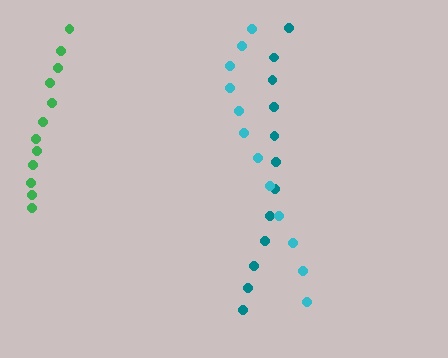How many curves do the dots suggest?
There are 3 distinct paths.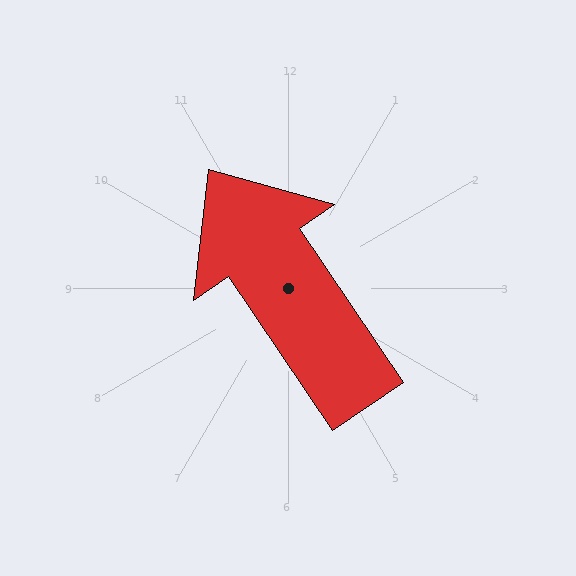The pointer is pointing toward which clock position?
Roughly 11 o'clock.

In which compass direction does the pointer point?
Northwest.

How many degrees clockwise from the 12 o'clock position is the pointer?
Approximately 326 degrees.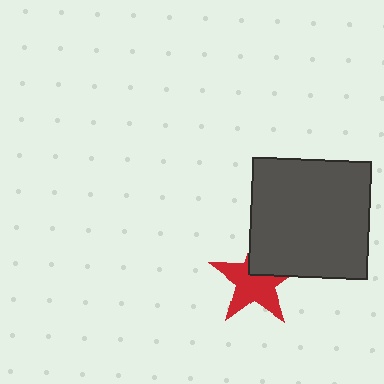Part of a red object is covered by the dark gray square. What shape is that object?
It is a star.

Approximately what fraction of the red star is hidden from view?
Roughly 33% of the red star is hidden behind the dark gray square.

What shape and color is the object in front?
The object in front is a dark gray square.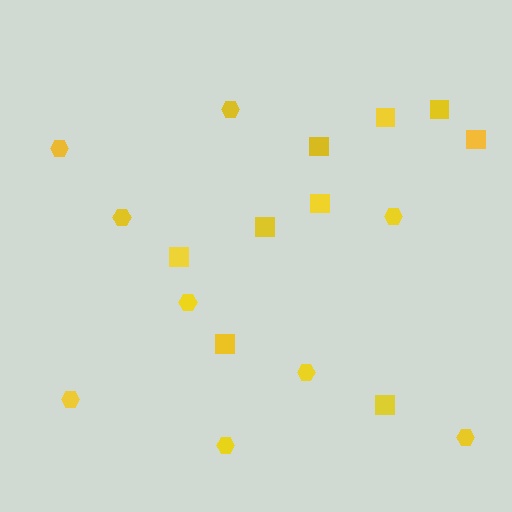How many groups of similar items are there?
There are 2 groups: one group of hexagons (9) and one group of squares (9).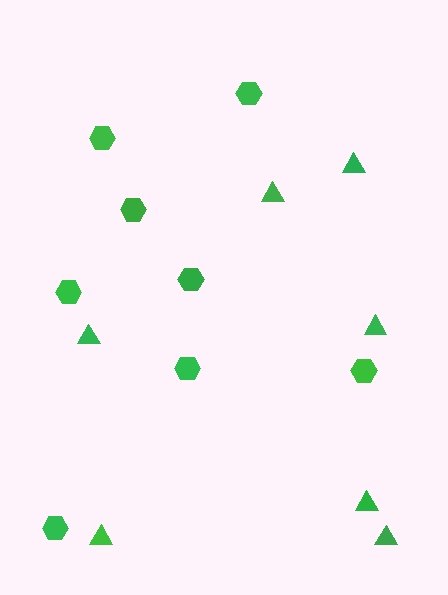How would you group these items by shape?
There are 2 groups: one group of hexagons (8) and one group of triangles (7).